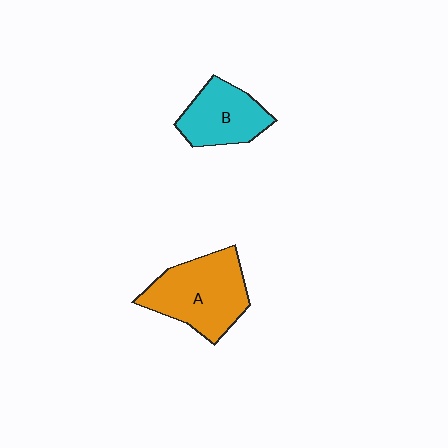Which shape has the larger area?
Shape A (orange).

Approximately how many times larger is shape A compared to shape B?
Approximately 1.4 times.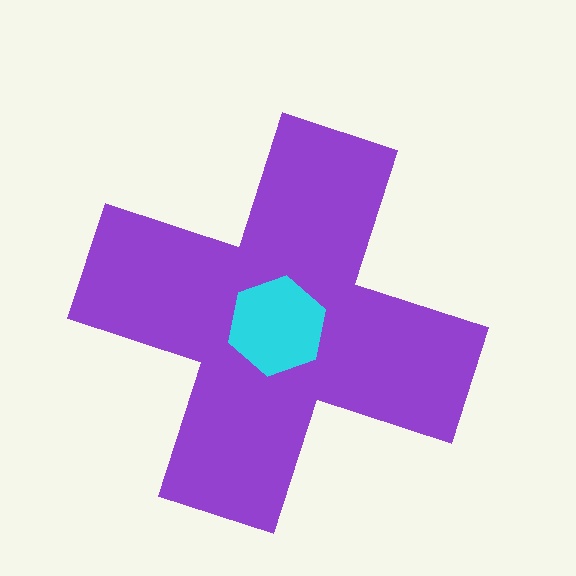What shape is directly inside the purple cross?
The cyan hexagon.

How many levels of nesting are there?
2.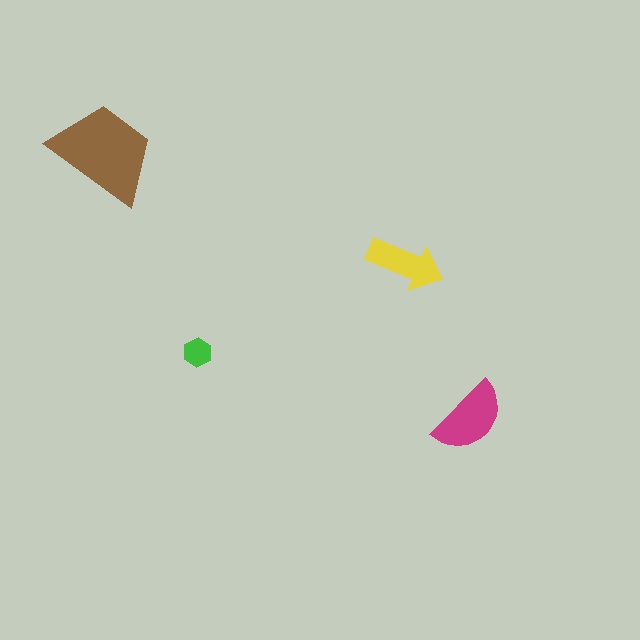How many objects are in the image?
There are 4 objects in the image.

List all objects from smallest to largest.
The green hexagon, the yellow arrow, the magenta semicircle, the brown trapezoid.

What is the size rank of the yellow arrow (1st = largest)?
3rd.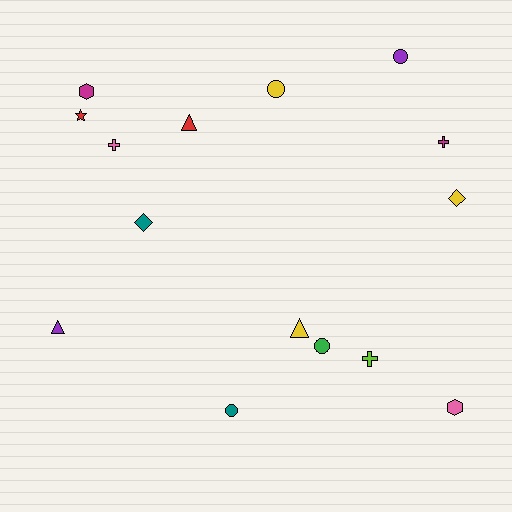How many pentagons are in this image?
There are no pentagons.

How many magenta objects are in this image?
There are 2 magenta objects.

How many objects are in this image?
There are 15 objects.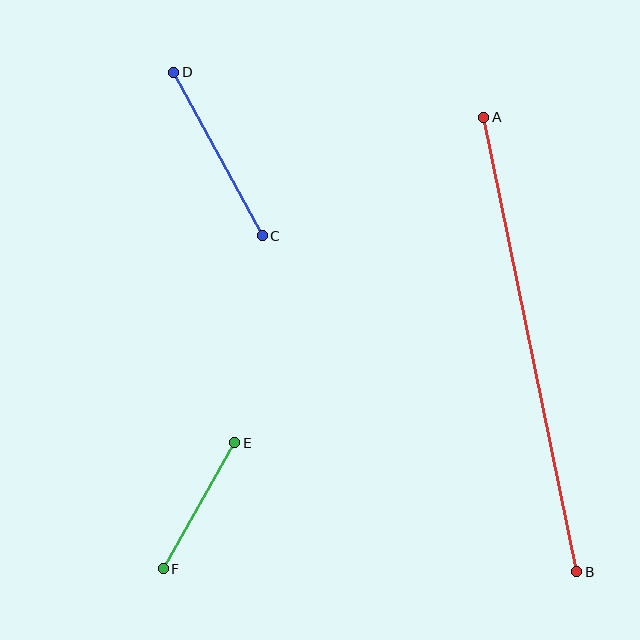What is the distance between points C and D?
The distance is approximately 186 pixels.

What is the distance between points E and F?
The distance is approximately 145 pixels.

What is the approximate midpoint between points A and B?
The midpoint is at approximately (530, 345) pixels.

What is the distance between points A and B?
The distance is approximately 464 pixels.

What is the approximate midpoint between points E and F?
The midpoint is at approximately (199, 506) pixels.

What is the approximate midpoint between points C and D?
The midpoint is at approximately (218, 154) pixels.